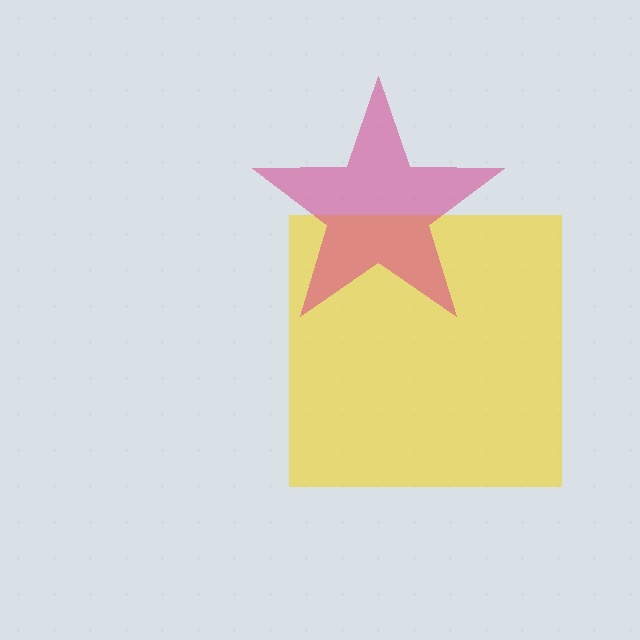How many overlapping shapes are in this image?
There are 2 overlapping shapes in the image.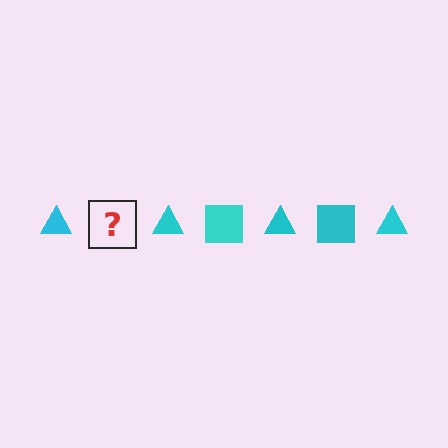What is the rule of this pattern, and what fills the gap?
The rule is that the pattern cycles through triangle, square shapes in cyan. The gap should be filled with a cyan square.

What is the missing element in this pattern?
The missing element is a cyan square.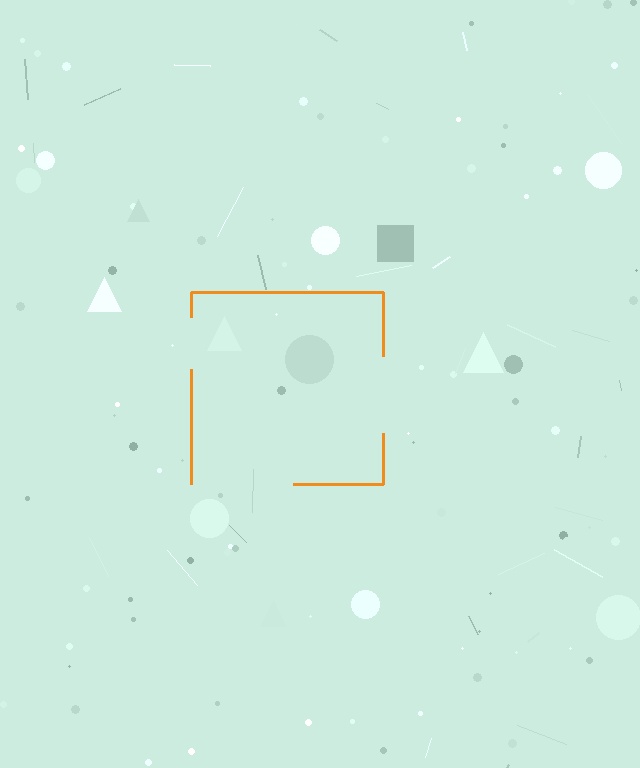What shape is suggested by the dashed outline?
The dashed outline suggests a square.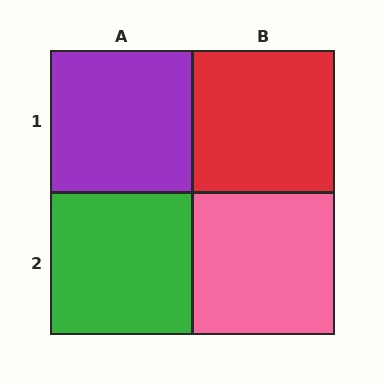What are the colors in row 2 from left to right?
Green, pink.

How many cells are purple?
1 cell is purple.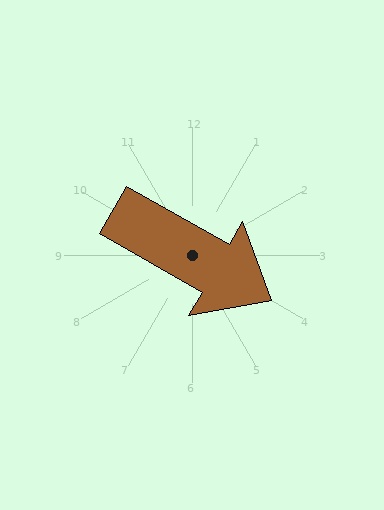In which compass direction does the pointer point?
Southeast.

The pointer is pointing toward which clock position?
Roughly 4 o'clock.